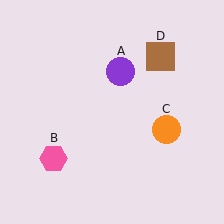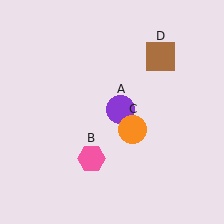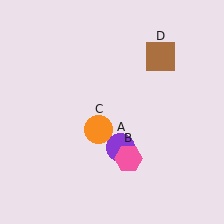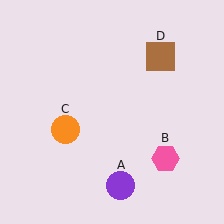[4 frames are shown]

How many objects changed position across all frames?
3 objects changed position: purple circle (object A), pink hexagon (object B), orange circle (object C).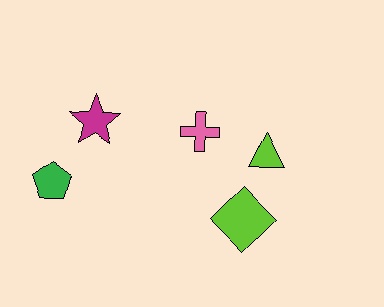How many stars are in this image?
There is 1 star.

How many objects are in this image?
There are 5 objects.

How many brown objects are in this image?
There are no brown objects.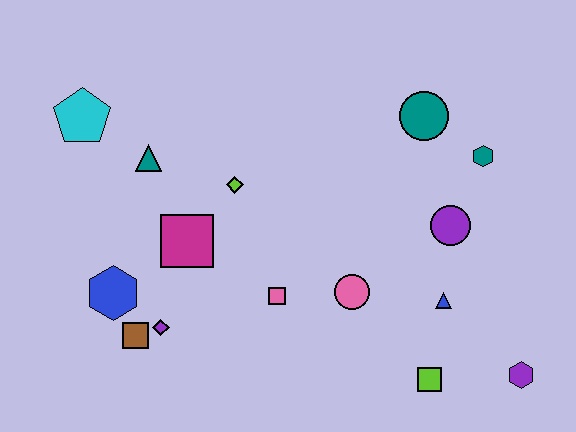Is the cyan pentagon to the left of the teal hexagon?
Yes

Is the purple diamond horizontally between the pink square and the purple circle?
No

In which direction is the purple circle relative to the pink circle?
The purple circle is to the right of the pink circle.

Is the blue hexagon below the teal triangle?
Yes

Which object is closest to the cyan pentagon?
The teal triangle is closest to the cyan pentagon.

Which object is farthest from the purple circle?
The cyan pentagon is farthest from the purple circle.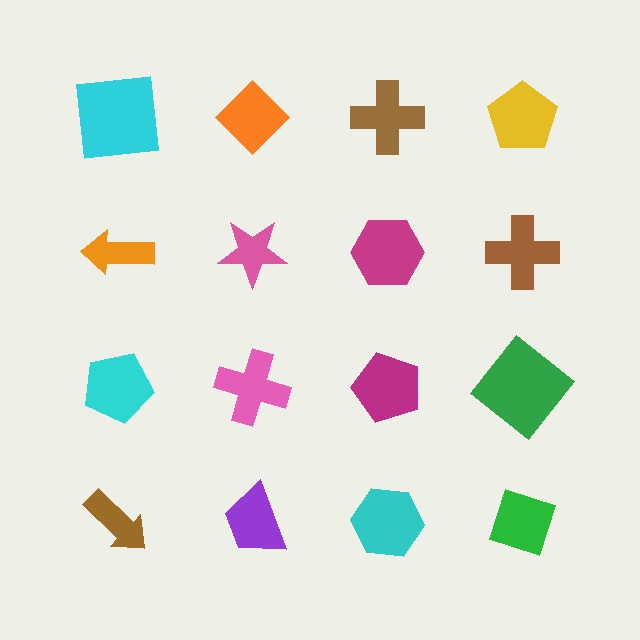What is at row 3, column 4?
A green diamond.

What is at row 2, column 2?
A pink star.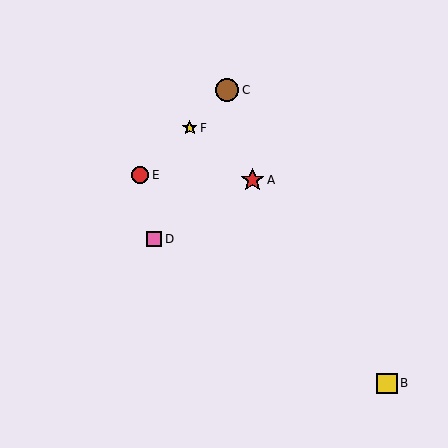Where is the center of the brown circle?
The center of the brown circle is at (227, 90).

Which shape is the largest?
The red star (labeled A) is the largest.